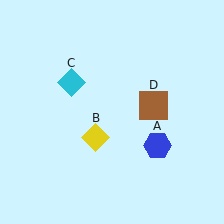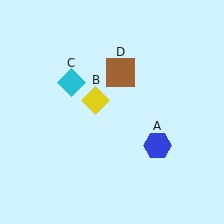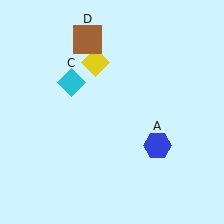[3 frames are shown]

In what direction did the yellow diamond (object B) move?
The yellow diamond (object B) moved up.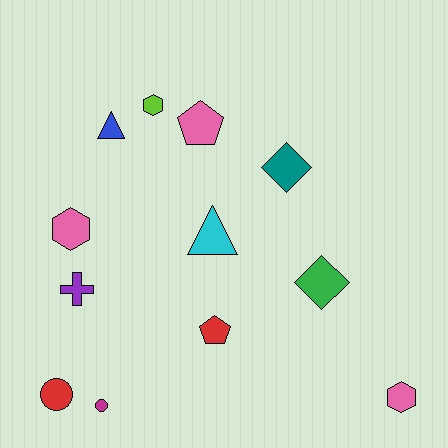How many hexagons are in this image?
There are 3 hexagons.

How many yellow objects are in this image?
There are no yellow objects.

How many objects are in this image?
There are 12 objects.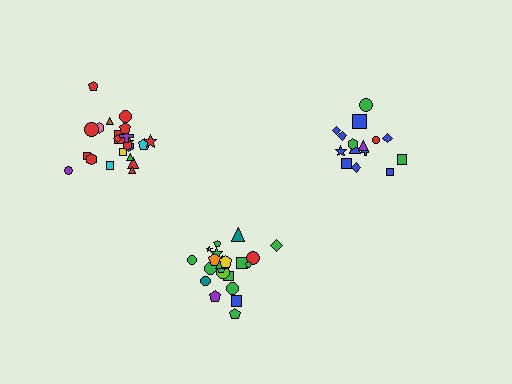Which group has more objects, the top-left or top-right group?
The top-left group.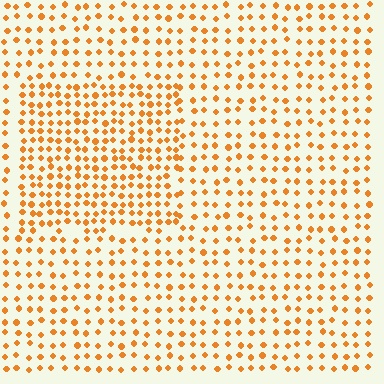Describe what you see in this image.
The image contains small orange elements arranged at two different densities. A rectangle-shaped region is visible where the elements are more densely packed than the surrounding area.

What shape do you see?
I see a rectangle.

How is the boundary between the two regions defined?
The boundary is defined by a change in element density (approximately 1.7x ratio). All elements are the same color, size, and shape.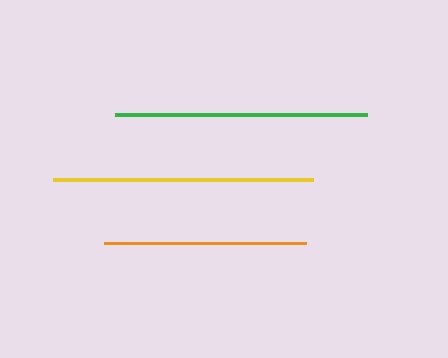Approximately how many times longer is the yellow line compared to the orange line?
The yellow line is approximately 1.3 times the length of the orange line.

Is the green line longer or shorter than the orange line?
The green line is longer than the orange line.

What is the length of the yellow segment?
The yellow segment is approximately 260 pixels long.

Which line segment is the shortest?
The orange line is the shortest at approximately 202 pixels.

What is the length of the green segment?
The green segment is approximately 252 pixels long.